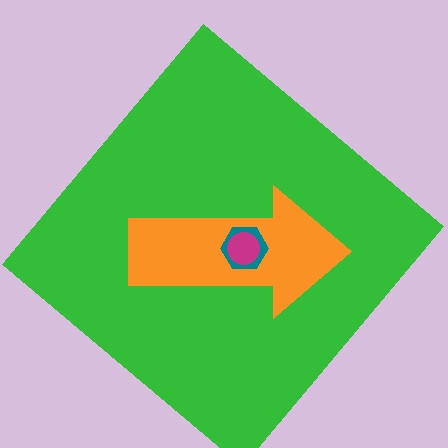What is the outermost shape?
The green diamond.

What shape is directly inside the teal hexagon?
The magenta circle.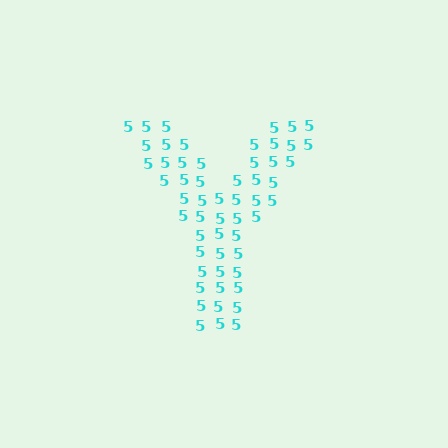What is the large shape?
The large shape is the letter Y.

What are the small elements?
The small elements are digit 5's.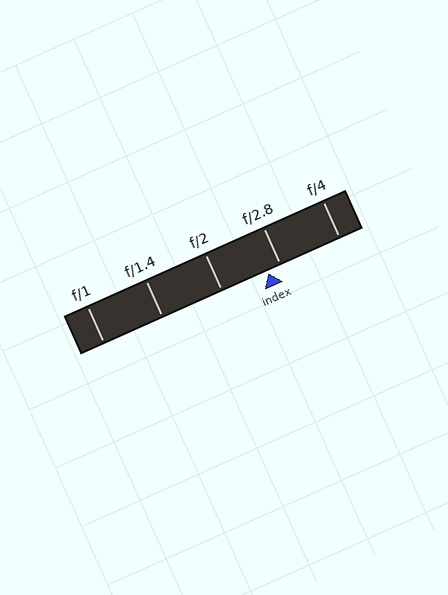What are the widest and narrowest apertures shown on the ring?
The widest aperture shown is f/1 and the narrowest is f/4.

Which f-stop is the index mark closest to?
The index mark is closest to f/2.8.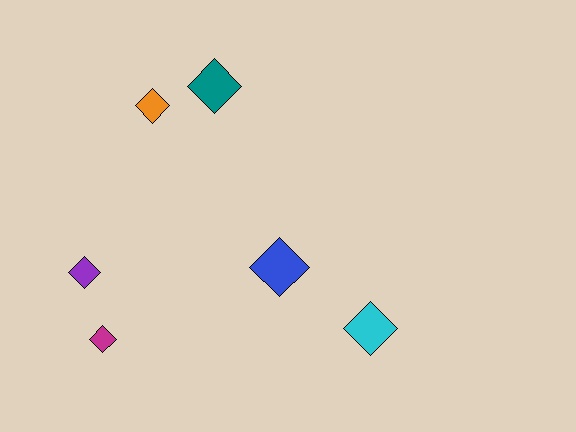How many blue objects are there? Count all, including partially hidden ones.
There is 1 blue object.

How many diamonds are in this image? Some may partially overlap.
There are 6 diamonds.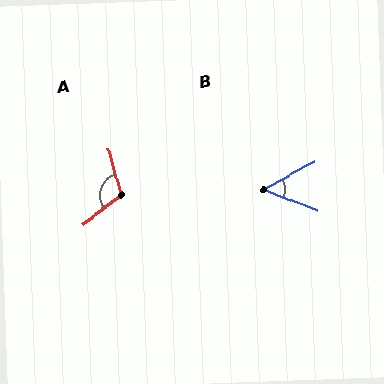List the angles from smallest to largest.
B (49°), A (112°).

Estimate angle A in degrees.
Approximately 112 degrees.